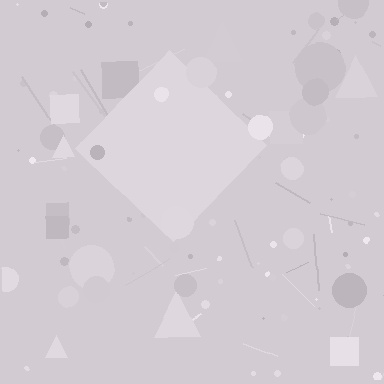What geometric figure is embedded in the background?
A diamond is embedded in the background.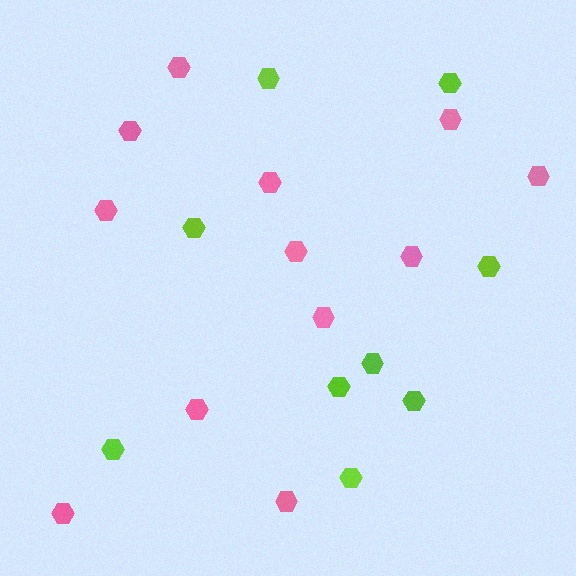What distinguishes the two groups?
There are 2 groups: one group of pink hexagons (12) and one group of lime hexagons (9).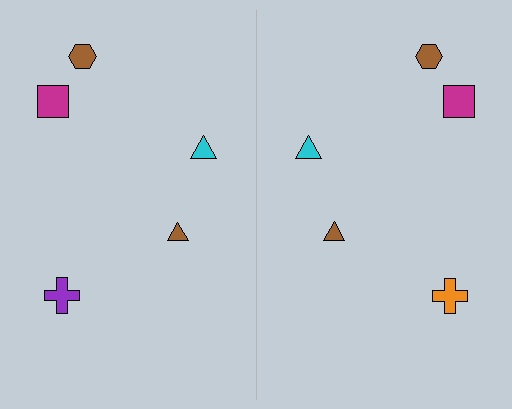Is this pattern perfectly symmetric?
No, the pattern is not perfectly symmetric. The orange cross on the right side breaks the symmetry — its mirror counterpart is purple.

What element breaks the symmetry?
The orange cross on the right side breaks the symmetry — its mirror counterpart is purple.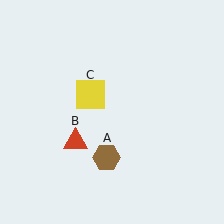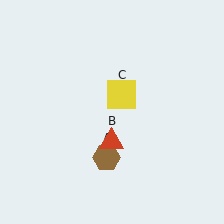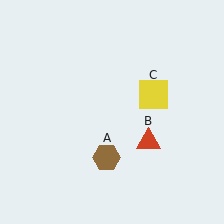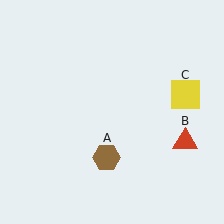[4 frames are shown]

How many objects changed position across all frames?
2 objects changed position: red triangle (object B), yellow square (object C).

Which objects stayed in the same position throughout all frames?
Brown hexagon (object A) remained stationary.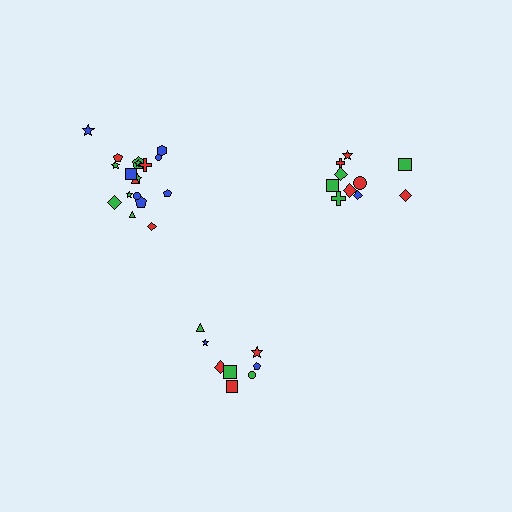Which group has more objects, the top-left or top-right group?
The top-left group.